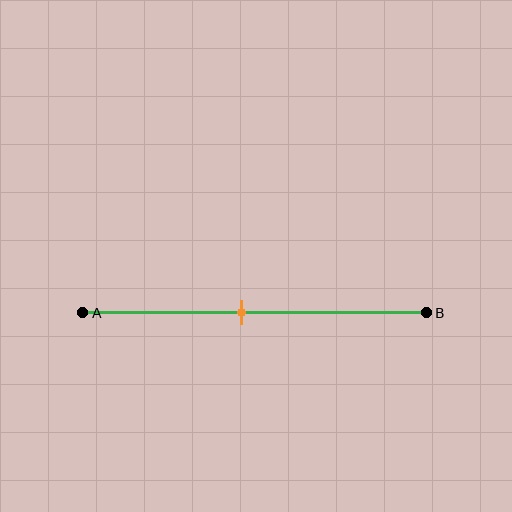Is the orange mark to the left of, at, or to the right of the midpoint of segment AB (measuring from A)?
The orange mark is to the left of the midpoint of segment AB.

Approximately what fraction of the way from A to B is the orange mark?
The orange mark is approximately 45% of the way from A to B.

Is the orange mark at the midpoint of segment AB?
No, the mark is at about 45% from A, not at the 50% midpoint.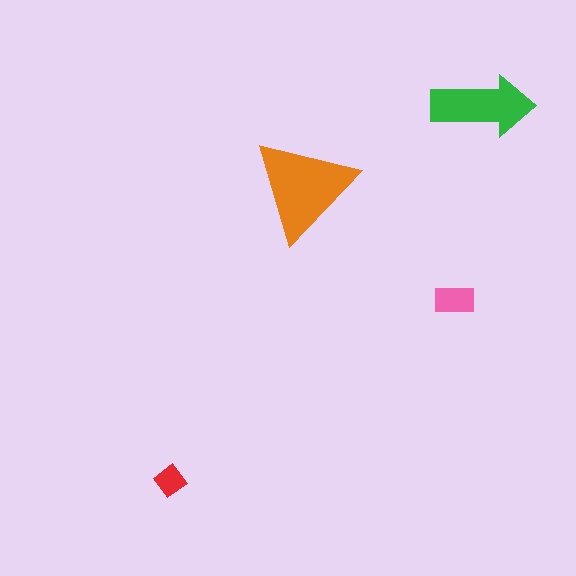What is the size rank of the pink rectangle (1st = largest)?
3rd.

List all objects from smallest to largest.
The red diamond, the pink rectangle, the green arrow, the orange triangle.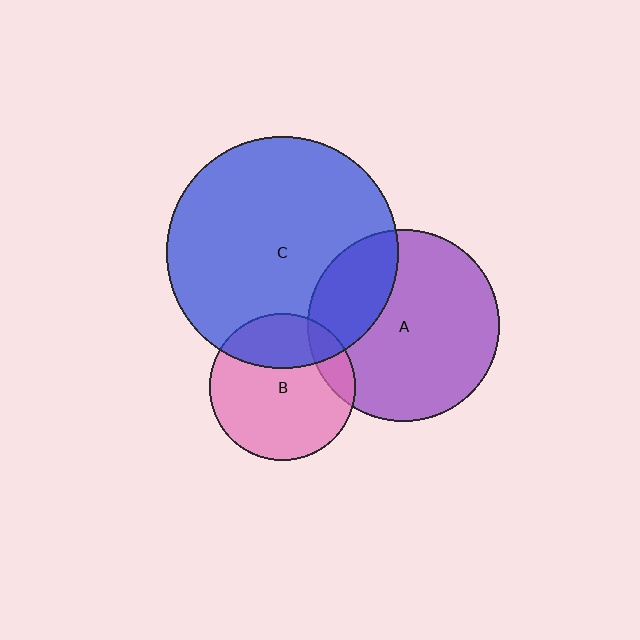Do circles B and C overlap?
Yes.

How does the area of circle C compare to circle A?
Approximately 1.5 times.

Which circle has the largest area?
Circle C (blue).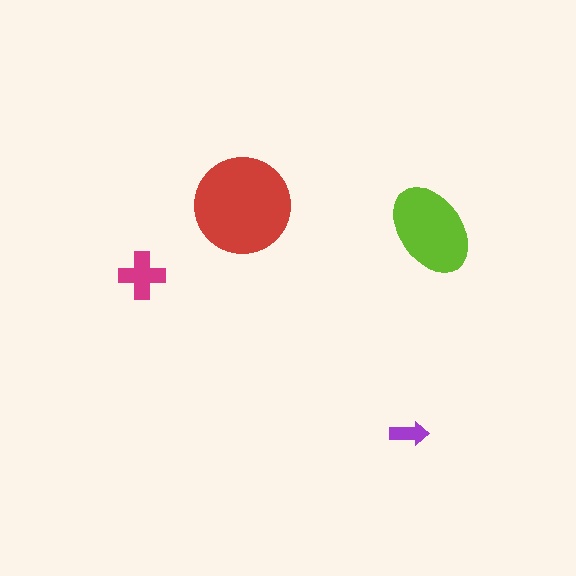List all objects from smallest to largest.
The purple arrow, the magenta cross, the lime ellipse, the red circle.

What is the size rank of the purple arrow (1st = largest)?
4th.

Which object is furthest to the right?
The lime ellipse is rightmost.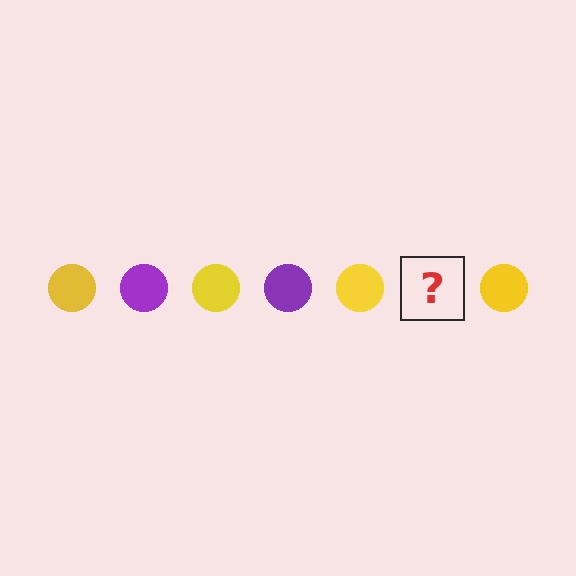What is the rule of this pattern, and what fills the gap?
The rule is that the pattern cycles through yellow, purple circles. The gap should be filled with a purple circle.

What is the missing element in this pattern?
The missing element is a purple circle.